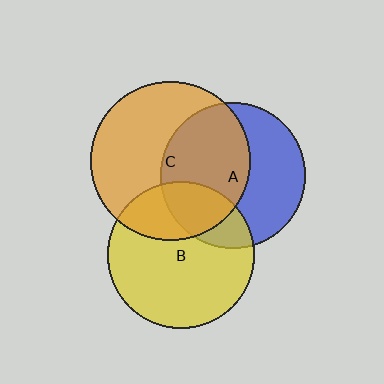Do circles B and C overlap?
Yes.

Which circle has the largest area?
Circle C (orange).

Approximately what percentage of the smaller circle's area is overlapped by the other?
Approximately 30%.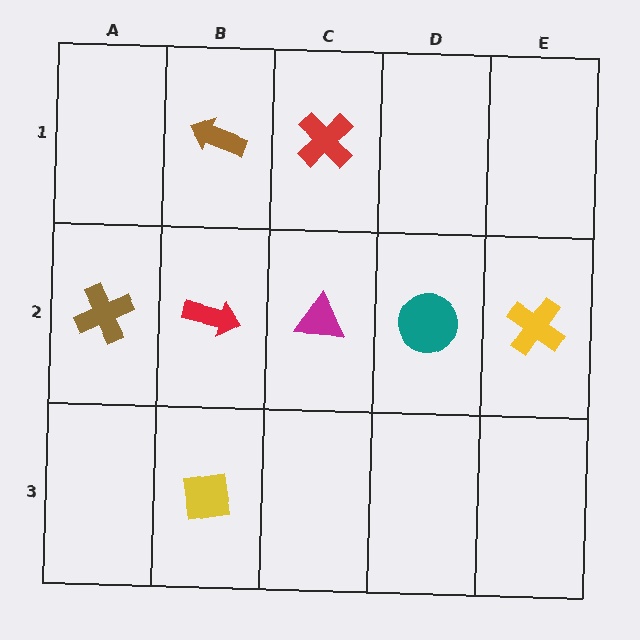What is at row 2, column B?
A red arrow.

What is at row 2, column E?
A yellow cross.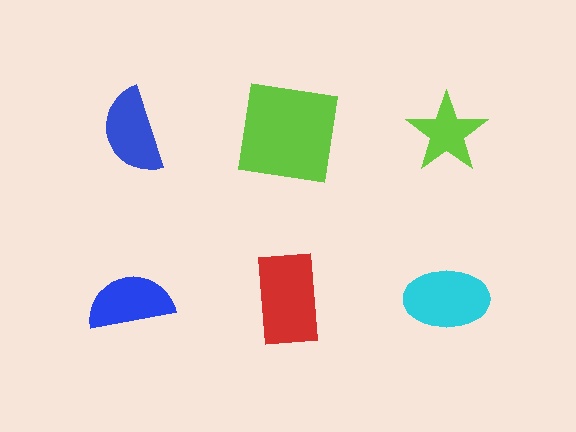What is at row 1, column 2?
A lime square.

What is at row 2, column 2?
A red rectangle.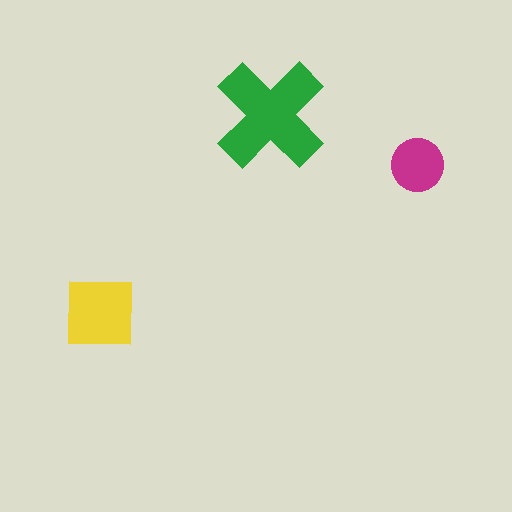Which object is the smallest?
The magenta circle.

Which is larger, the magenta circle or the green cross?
The green cross.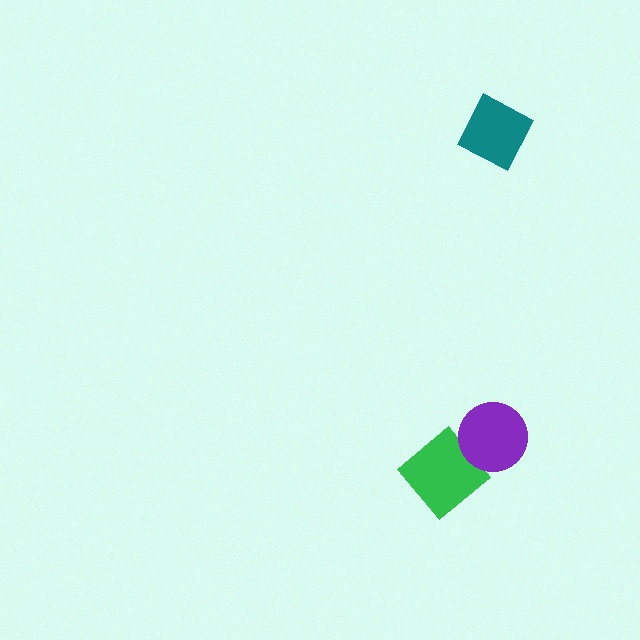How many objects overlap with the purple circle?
1 object overlaps with the purple circle.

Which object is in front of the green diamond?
The purple circle is in front of the green diamond.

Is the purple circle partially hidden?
No, no other shape covers it.